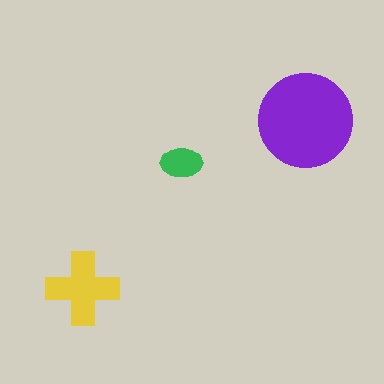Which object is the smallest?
The green ellipse.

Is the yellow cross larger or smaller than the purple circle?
Smaller.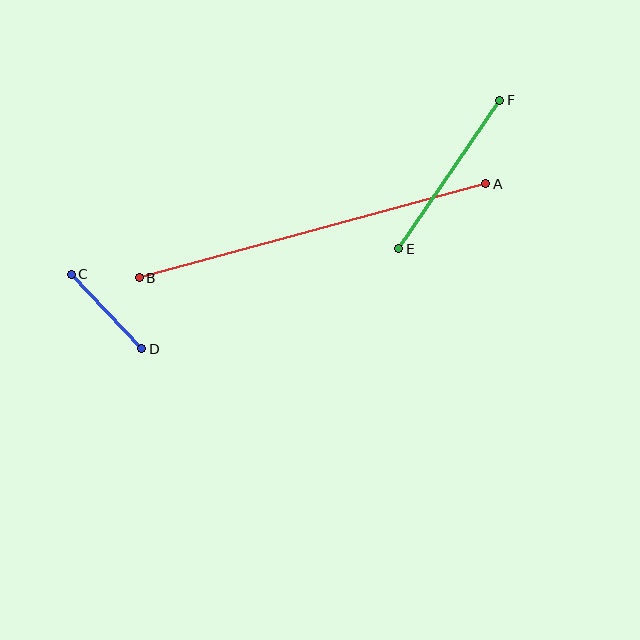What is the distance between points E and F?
The distance is approximately 180 pixels.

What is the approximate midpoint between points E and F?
The midpoint is at approximately (449, 174) pixels.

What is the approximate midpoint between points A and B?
The midpoint is at approximately (312, 231) pixels.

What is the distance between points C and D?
The distance is approximately 102 pixels.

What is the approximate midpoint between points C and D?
The midpoint is at approximately (106, 312) pixels.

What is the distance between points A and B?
The distance is approximately 359 pixels.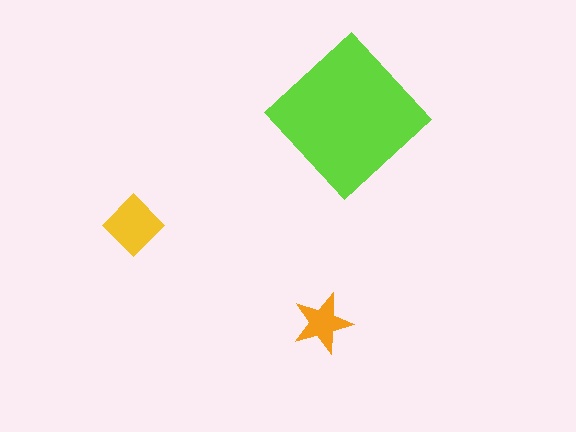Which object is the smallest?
The orange star.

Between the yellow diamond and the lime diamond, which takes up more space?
The lime diamond.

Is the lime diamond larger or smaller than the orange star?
Larger.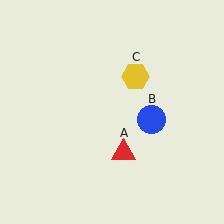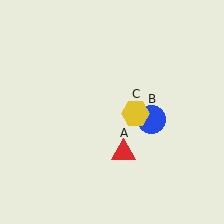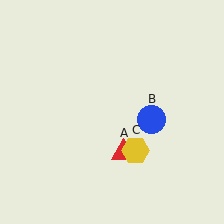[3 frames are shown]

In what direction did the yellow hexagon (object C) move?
The yellow hexagon (object C) moved down.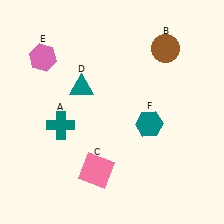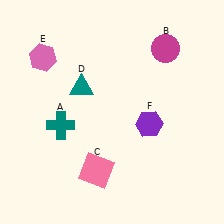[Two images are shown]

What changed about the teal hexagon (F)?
In Image 1, F is teal. In Image 2, it changed to purple.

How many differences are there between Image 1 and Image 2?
There are 2 differences between the two images.